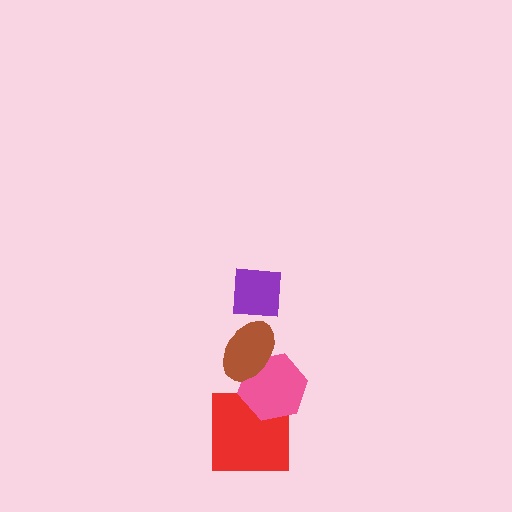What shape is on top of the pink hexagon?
The brown ellipse is on top of the pink hexagon.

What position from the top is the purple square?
The purple square is 1st from the top.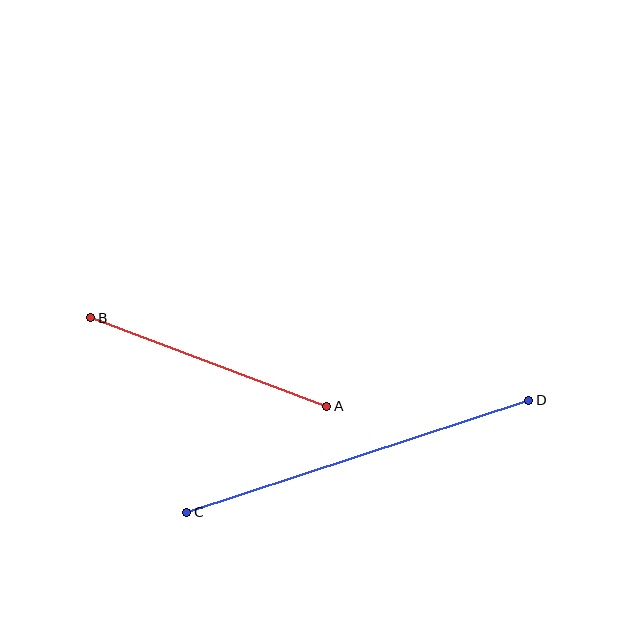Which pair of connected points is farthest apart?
Points C and D are farthest apart.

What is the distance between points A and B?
The distance is approximately 252 pixels.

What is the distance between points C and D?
The distance is approximately 360 pixels.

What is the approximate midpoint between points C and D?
The midpoint is at approximately (358, 456) pixels.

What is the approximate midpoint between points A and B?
The midpoint is at approximately (209, 362) pixels.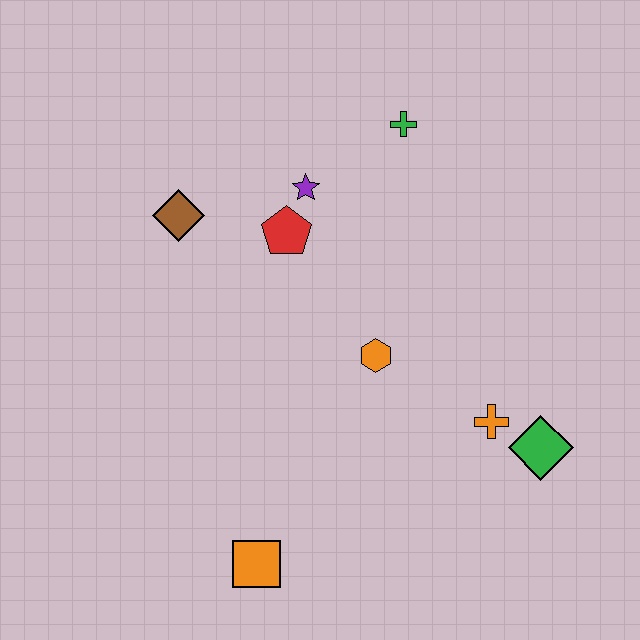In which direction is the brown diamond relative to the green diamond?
The brown diamond is to the left of the green diamond.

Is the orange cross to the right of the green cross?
Yes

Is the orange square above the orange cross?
No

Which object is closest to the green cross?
The purple star is closest to the green cross.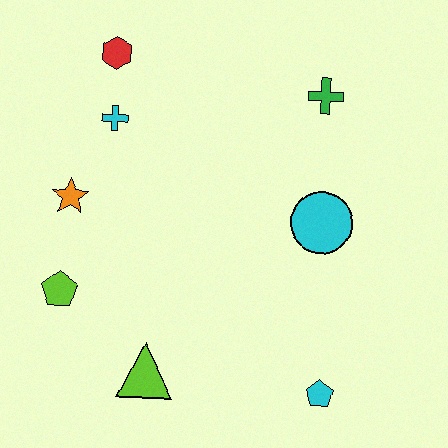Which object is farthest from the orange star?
The cyan pentagon is farthest from the orange star.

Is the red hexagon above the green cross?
Yes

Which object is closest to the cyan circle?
The green cross is closest to the cyan circle.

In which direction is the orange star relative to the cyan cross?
The orange star is below the cyan cross.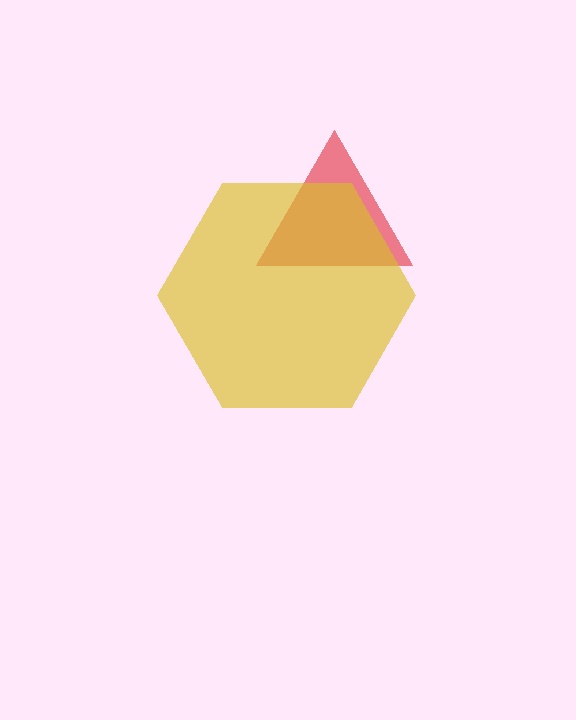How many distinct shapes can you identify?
There are 2 distinct shapes: a red triangle, a yellow hexagon.